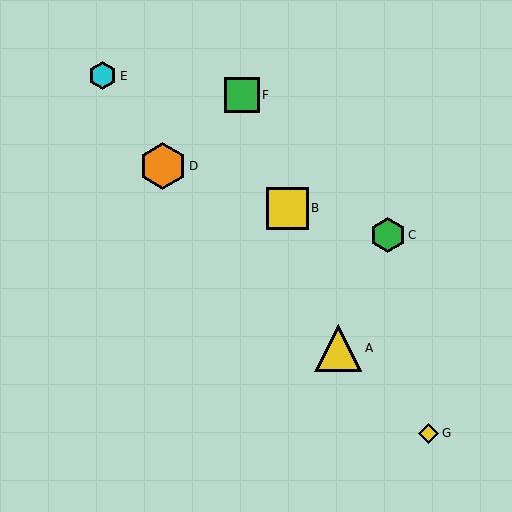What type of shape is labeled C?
Shape C is a green hexagon.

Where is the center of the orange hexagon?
The center of the orange hexagon is at (163, 166).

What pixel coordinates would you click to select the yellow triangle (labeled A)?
Click at (338, 348) to select the yellow triangle A.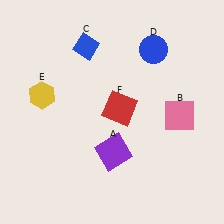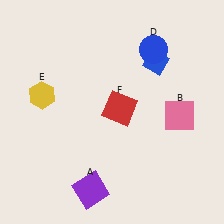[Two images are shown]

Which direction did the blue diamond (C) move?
The blue diamond (C) moved right.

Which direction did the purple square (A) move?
The purple square (A) moved down.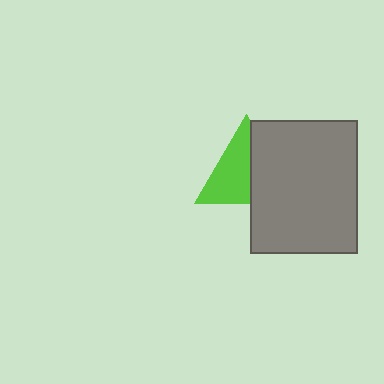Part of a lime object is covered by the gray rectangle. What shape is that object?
It is a triangle.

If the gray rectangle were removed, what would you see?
You would see the complete lime triangle.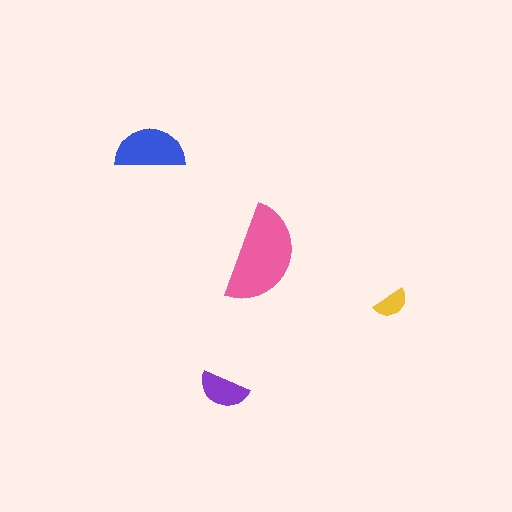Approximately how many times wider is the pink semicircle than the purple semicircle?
About 2 times wider.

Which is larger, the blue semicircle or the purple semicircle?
The blue one.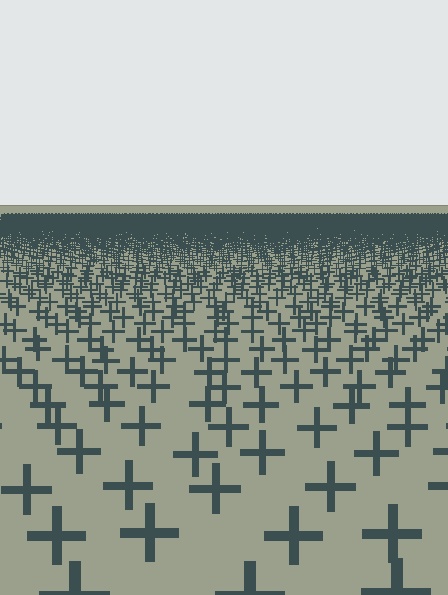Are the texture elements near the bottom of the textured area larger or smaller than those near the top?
Larger. Near the bottom, elements are closer to the viewer and appear at a bigger on-screen size.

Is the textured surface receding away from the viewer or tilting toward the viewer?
The surface is receding away from the viewer. Texture elements get smaller and denser toward the top.